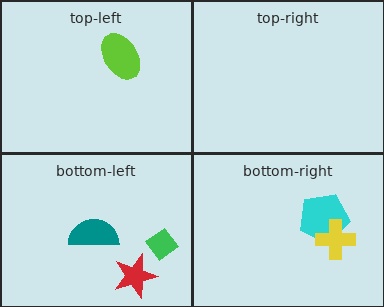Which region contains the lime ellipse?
The top-left region.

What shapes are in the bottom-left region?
The green diamond, the red star, the teal semicircle.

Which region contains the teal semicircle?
The bottom-left region.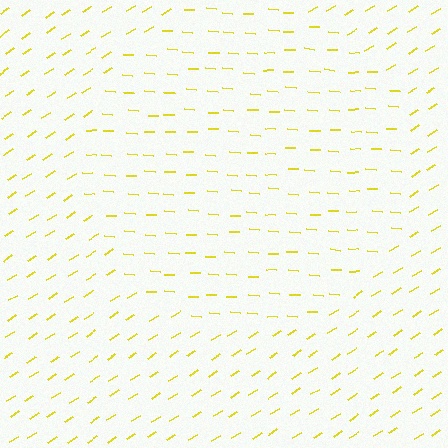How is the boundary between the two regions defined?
The boundary is defined purely by a change in line orientation (approximately 36 degrees difference). All lines are the same color and thickness.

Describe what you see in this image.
The image is filled with small yellow line segments. A circle region in the image has lines oriented differently from the surrounding lines, creating a visible texture boundary.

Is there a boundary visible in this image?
Yes, there is a texture boundary formed by a change in line orientation.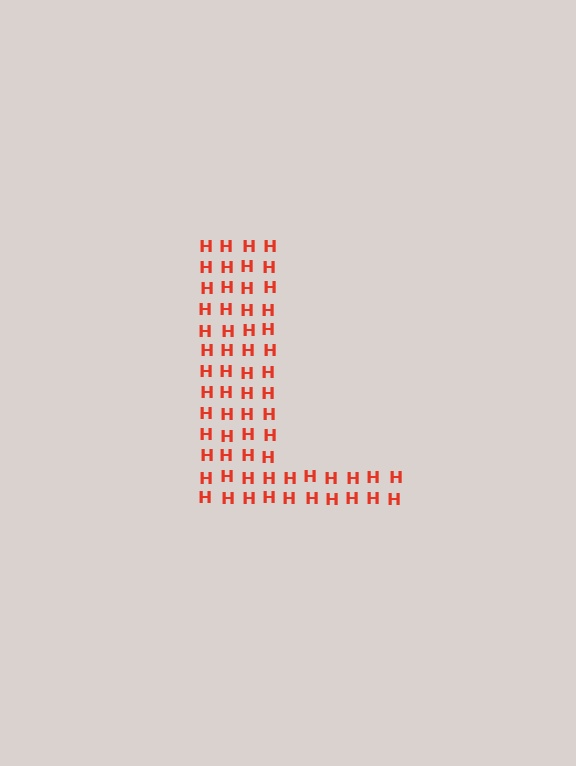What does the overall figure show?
The overall figure shows the letter L.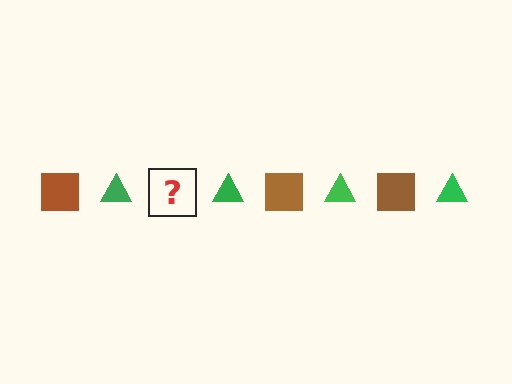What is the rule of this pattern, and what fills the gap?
The rule is that the pattern alternates between brown square and green triangle. The gap should be filled with a brown square.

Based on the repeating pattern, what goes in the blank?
The blank should be a brown square.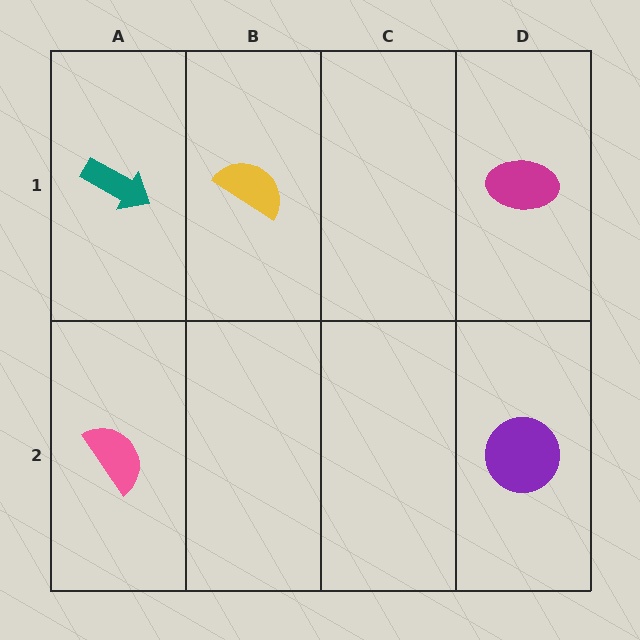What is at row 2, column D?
A purple circle.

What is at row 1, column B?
A yellow semicircle.